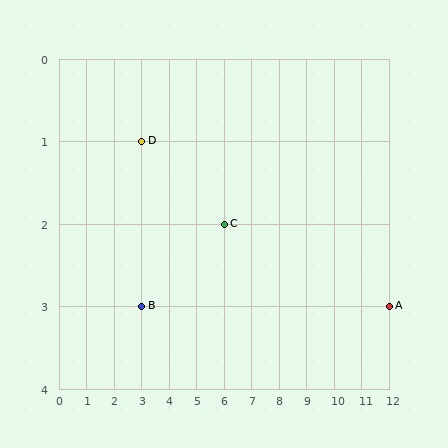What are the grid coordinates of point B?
Point B is at grid coordinates (3, 3).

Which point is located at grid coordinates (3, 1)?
Point D is at (3, 1).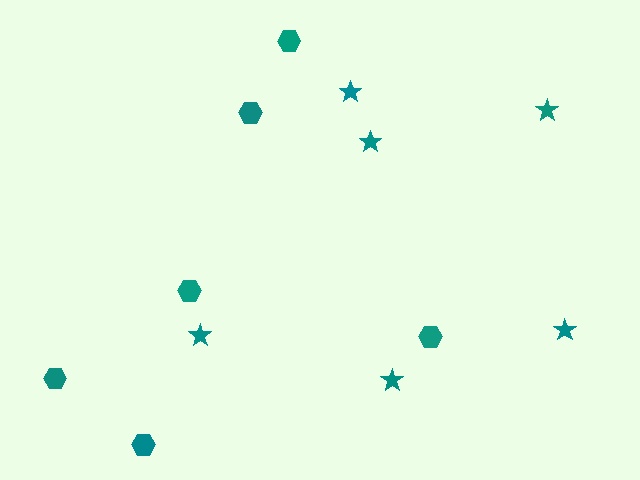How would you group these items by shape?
There are 2 groups: one group of stars (6) and one group of hexagons (6).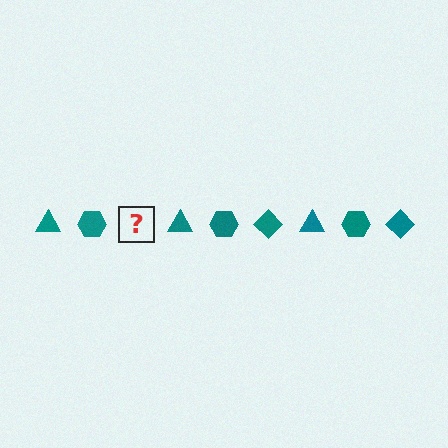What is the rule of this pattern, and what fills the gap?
The rule is that the pattern cycles through triangle, hexagon, diamond shapes in teal. The gap should be filled with a teal diamond.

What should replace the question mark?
The question mark should be replaced with a teal diamond.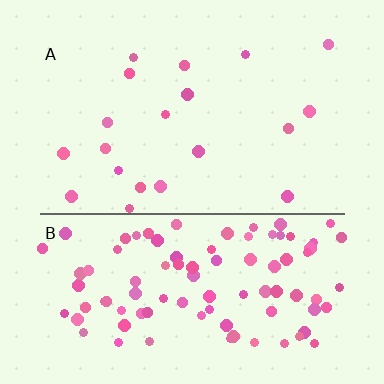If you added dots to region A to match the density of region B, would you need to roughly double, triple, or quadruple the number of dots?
Approximately quadruple.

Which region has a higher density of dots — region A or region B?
B (the bottom).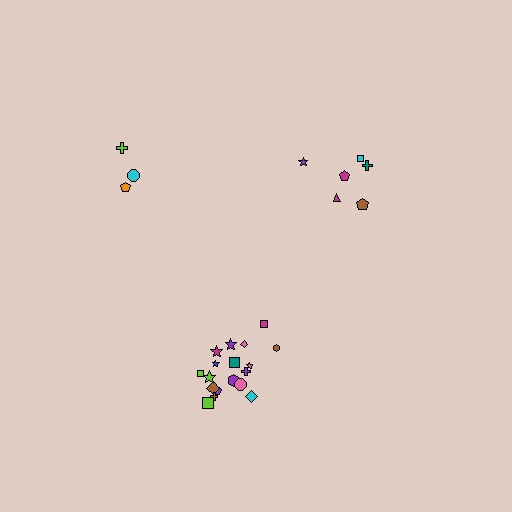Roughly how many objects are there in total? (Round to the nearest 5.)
Roughly 25 objects in total.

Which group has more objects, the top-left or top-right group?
The top-right group.